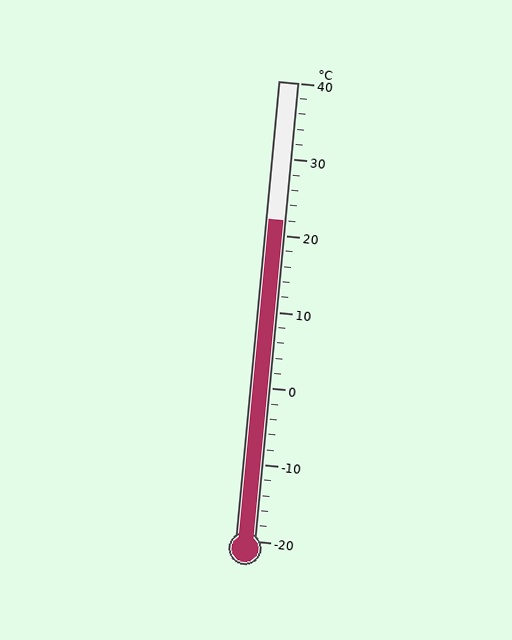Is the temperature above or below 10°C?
The temperature is above 10°C.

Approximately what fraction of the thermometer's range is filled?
The thermometer is filled to approximately 70% of its range.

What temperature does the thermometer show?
The thermometer shows approximately 22°C.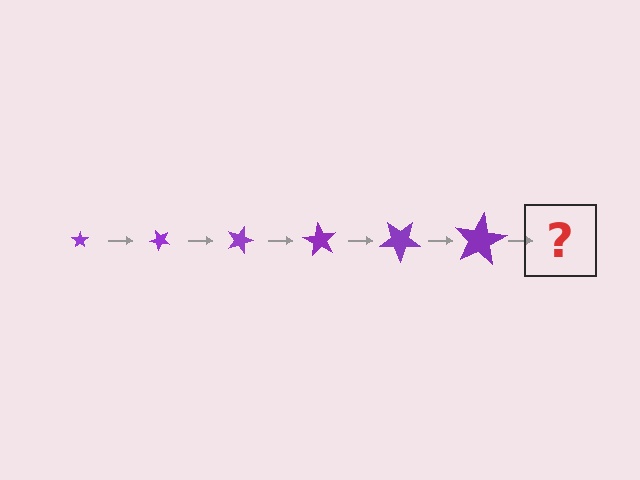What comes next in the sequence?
The next element should be a star, larger than the previous one and rotated 270 degrees from the start.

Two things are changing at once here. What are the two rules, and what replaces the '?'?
The two rules are that the star grows larger each step and it rotates 45 degrees each step. The '?' should be a star, larger than the previous one and rotated 270 degrees from the start.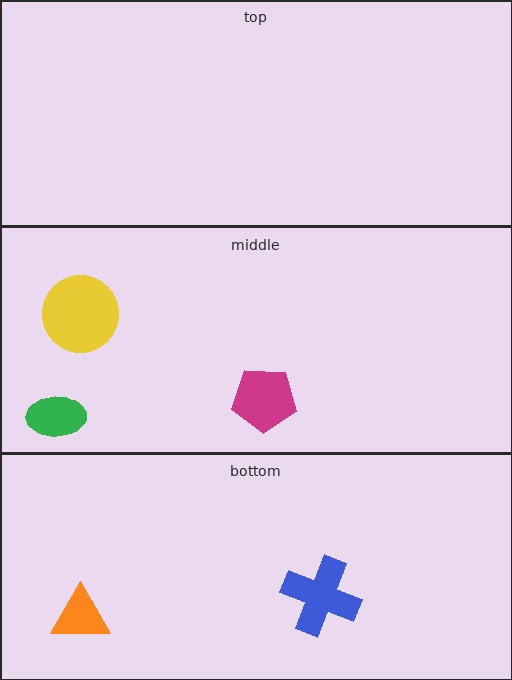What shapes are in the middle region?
The green ellipse, the magenta pentagon, the yellow circle.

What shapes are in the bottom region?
The blue cross, the orange triangle.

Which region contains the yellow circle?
The middle region.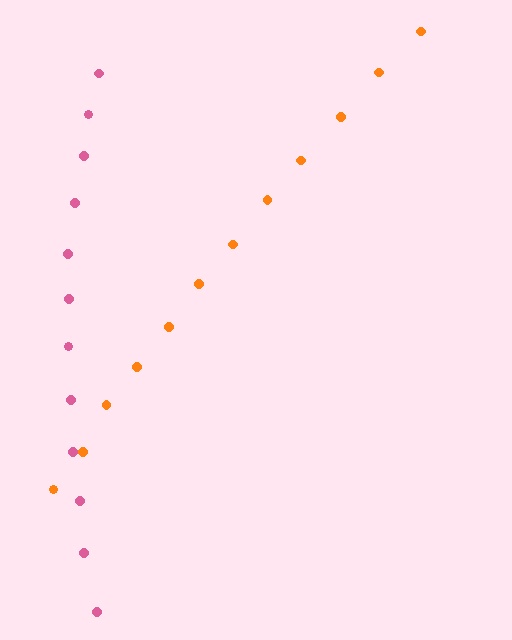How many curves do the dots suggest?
There are 2 distinct paths.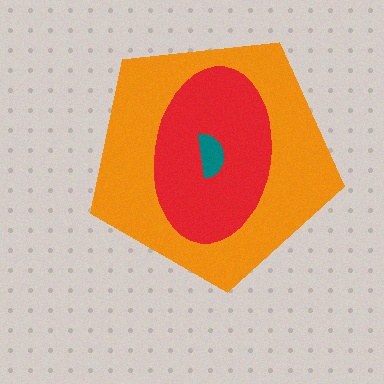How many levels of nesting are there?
3.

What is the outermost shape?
The orange pentagon.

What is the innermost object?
The teal semicircle.